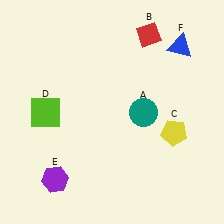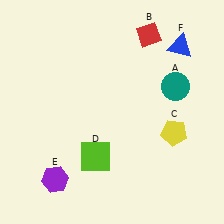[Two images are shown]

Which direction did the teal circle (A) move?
The teal circle (A) moved right.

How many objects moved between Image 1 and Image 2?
2 objects moved between the two images.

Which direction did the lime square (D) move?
The lime square (D) moved right.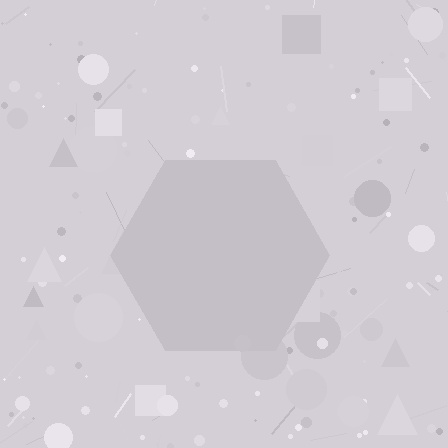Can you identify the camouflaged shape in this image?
The camouflaged shape is a hexagon.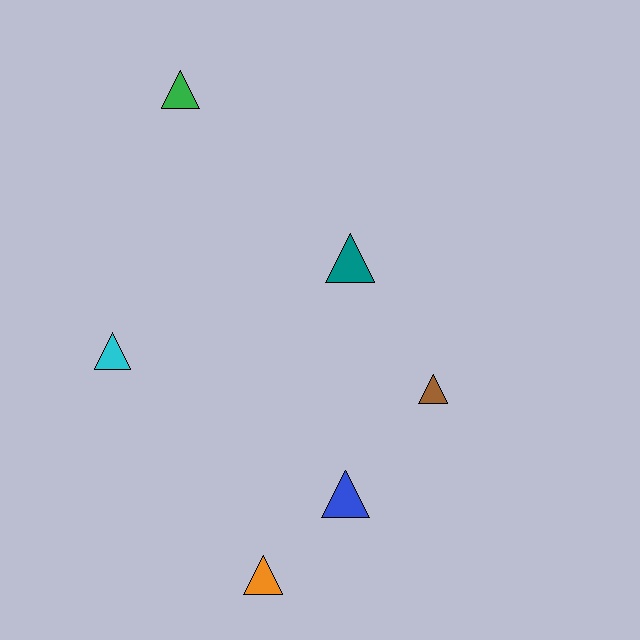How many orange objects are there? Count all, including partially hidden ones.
There is 1 orange object.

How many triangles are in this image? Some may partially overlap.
There are 6 triangles.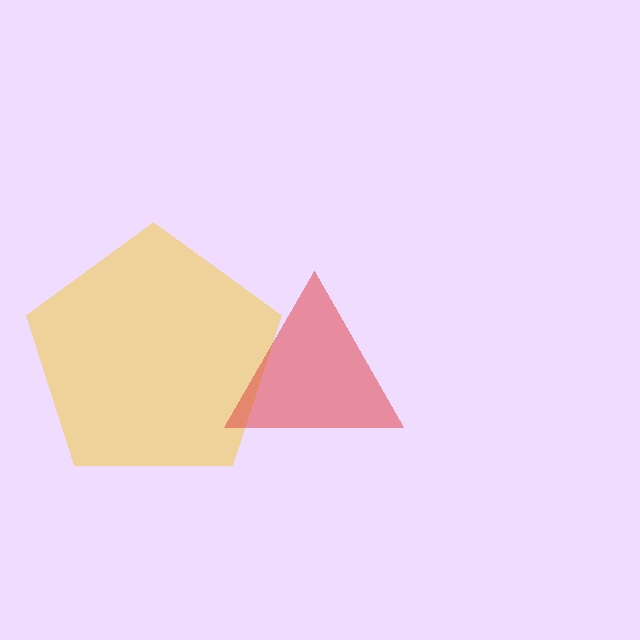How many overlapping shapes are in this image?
There are 2 overlapping shapes in the image.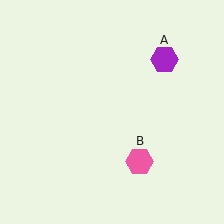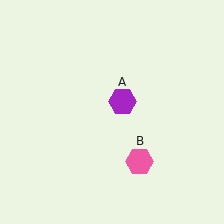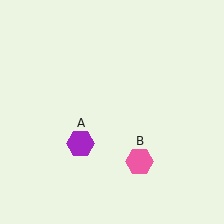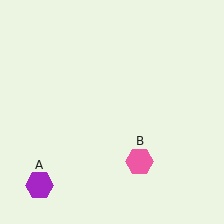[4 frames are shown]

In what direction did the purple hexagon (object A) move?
The purple hexagon (object A) moved down and to the left.